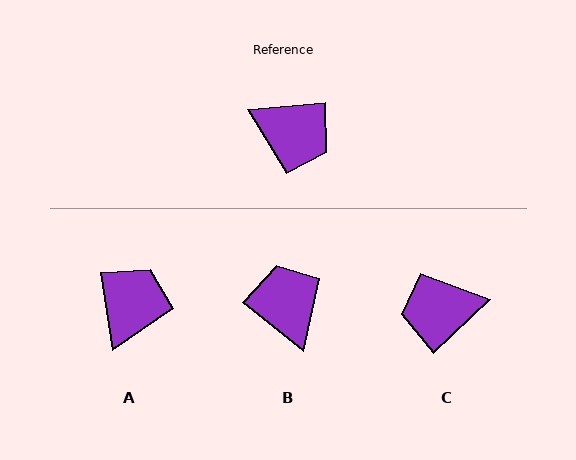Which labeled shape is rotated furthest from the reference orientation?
C, about 142 degrees away.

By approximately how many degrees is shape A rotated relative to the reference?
Approximately 93 degrees counter-clockwise.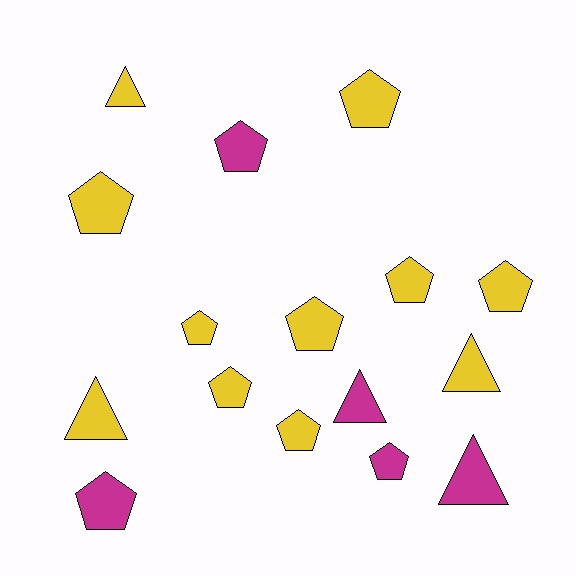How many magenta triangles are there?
There are 2 magenta triangles.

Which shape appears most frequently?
Pentagon, with 11 objects.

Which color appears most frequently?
Yellow, with 11 objects.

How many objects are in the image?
There are 16 objects.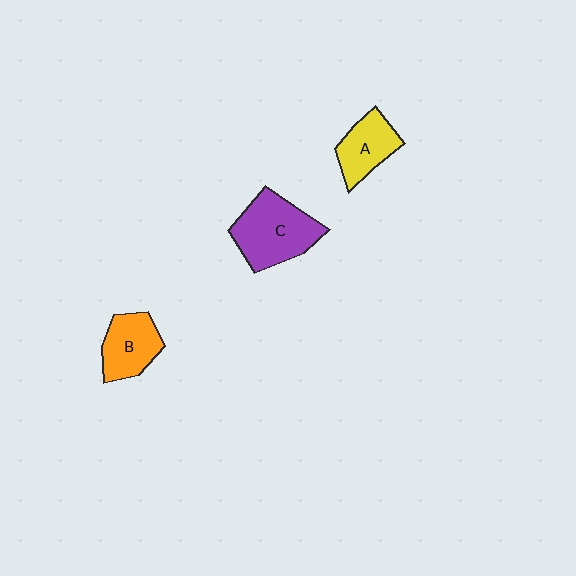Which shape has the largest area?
Shape C (purple).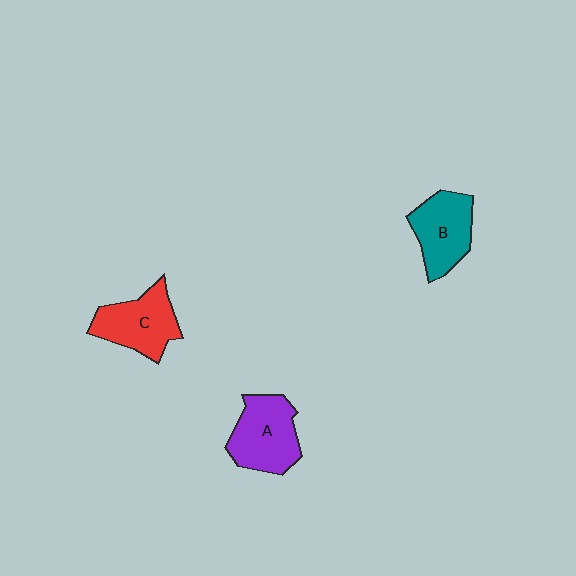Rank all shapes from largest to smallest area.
From largest to smallest: A (purple), C (red), B (teal).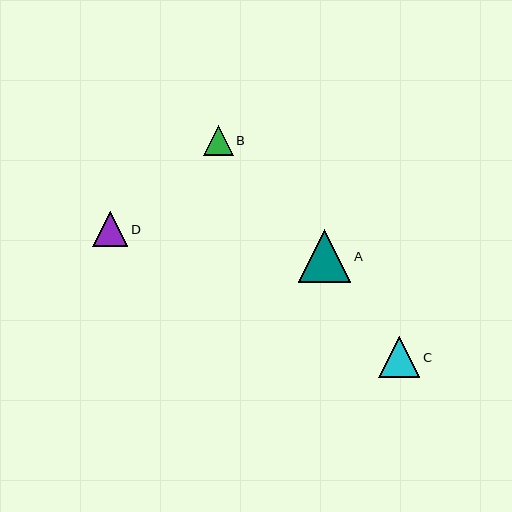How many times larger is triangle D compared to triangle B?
Triangle D is approximately 1.2 times the size of triangle B.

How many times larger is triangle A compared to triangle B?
Triangle A is approximately 1.8 times the size of triangle B.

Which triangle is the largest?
Triangle A is the largest with a size of approximately 52 pixels.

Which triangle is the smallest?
Triangle B is the smallest with a size of approximately 30 pixels.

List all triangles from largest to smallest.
From largest to smallest: A, C, D, B.